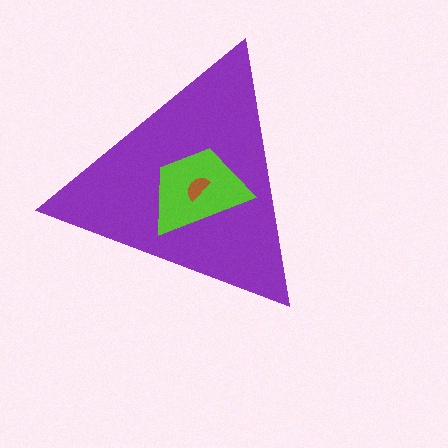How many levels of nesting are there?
3.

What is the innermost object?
The brown semicircle.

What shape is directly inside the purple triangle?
The lime trapezoid.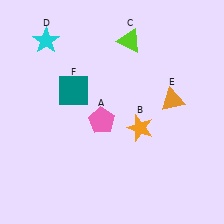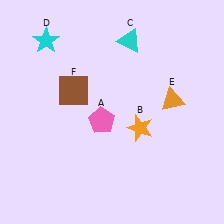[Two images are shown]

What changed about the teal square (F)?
In Image 1, F is teal. In Image 2, it changed to brown.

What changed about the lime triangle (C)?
In Image 1, C is lime. In Image 2, it changed to cyan.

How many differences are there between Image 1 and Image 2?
There are 2 differences between the two images.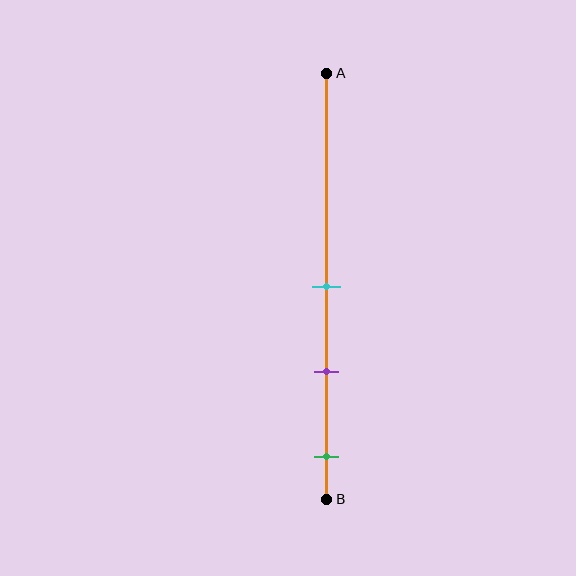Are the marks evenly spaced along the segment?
Yes, the marks are approximately evenly spaced.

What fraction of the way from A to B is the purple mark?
The purple mark is approximately 70% (0.7) of the way from A to B.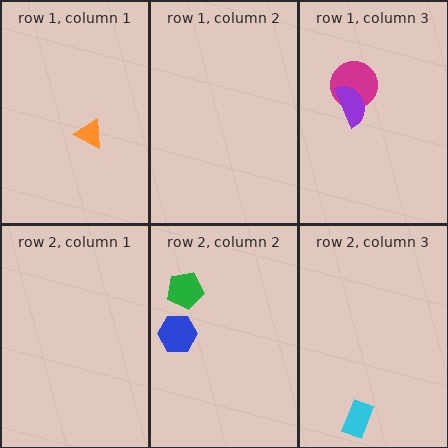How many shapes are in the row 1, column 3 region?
2.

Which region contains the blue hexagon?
The row 2, column 2 region.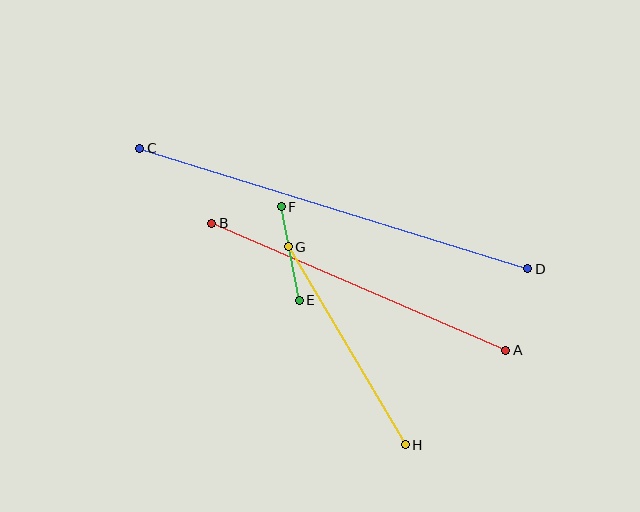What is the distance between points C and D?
The distance is approximately 406 pixels.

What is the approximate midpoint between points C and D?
The midpoint is at approximately (334, 208) pixels.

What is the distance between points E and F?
The distance is approximately 95 pixels.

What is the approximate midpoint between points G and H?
The midpoint is at approximately (347, 346) pixels.